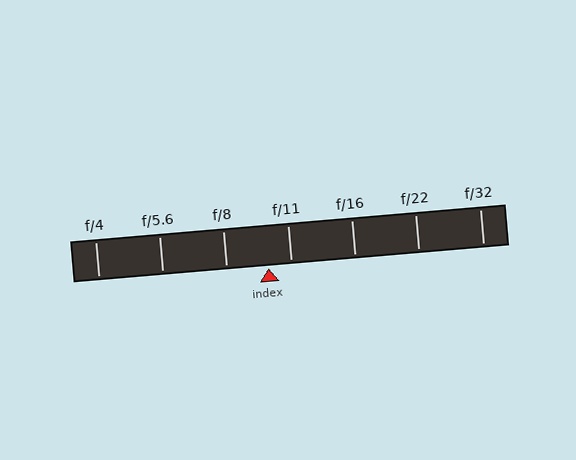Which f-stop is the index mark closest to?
The index mark is closest to f/11.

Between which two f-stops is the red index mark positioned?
The index mark is between f/8 and f/11.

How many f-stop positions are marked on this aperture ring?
There are 7 f-stop positions marked.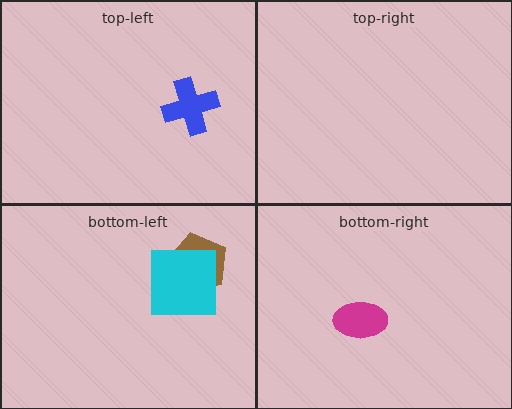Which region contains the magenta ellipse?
The bottom-right region.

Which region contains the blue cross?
The top-left region.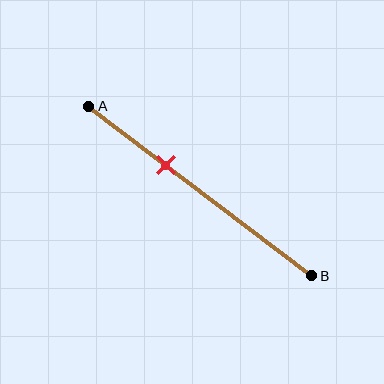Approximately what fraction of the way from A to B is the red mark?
The red mark is approximately 35% of the way from A to B.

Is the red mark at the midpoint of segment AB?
No, the mark is at about 35% from A, not at the 50% midpoint.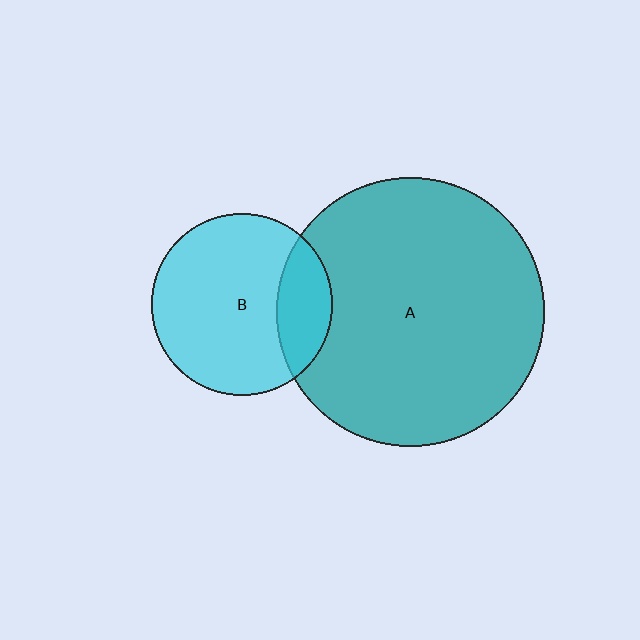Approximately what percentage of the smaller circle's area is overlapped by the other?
Approximately 20%.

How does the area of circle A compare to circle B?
Approximately 2.2 times.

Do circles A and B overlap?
Yes.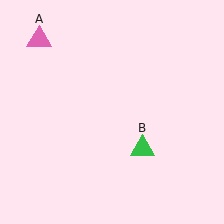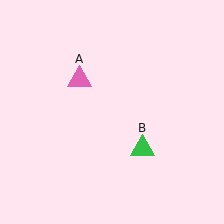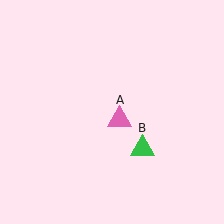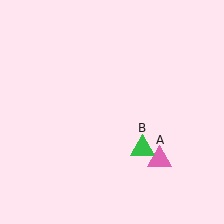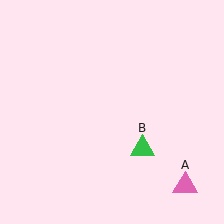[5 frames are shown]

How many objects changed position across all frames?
1 object changed position: pink triangle (object A).